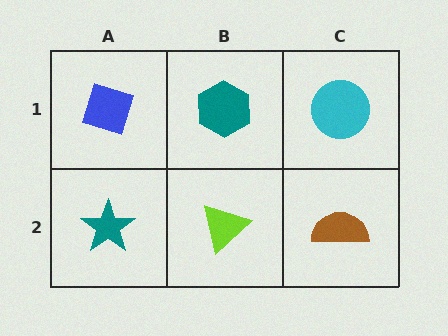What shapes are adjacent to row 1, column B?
A lime triangle (row 2, column B), a blue diamond (row 1, column A), a cyan circle (row 1, column C).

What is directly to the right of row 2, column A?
A lime triangle.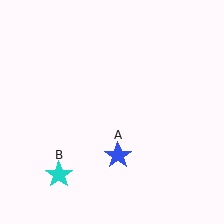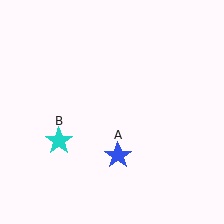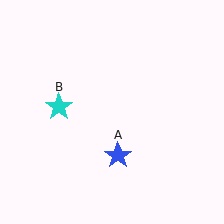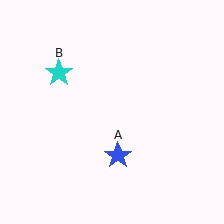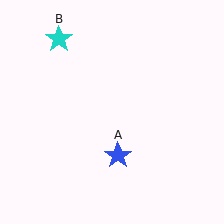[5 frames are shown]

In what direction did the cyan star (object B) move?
The cyan star (object B) moved up.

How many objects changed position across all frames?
1 object changed position: cyan star (object B).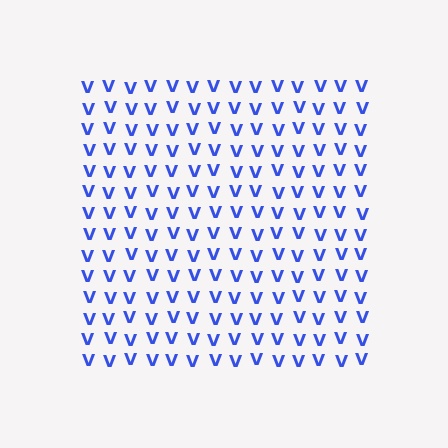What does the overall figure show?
The overall figure shows a square.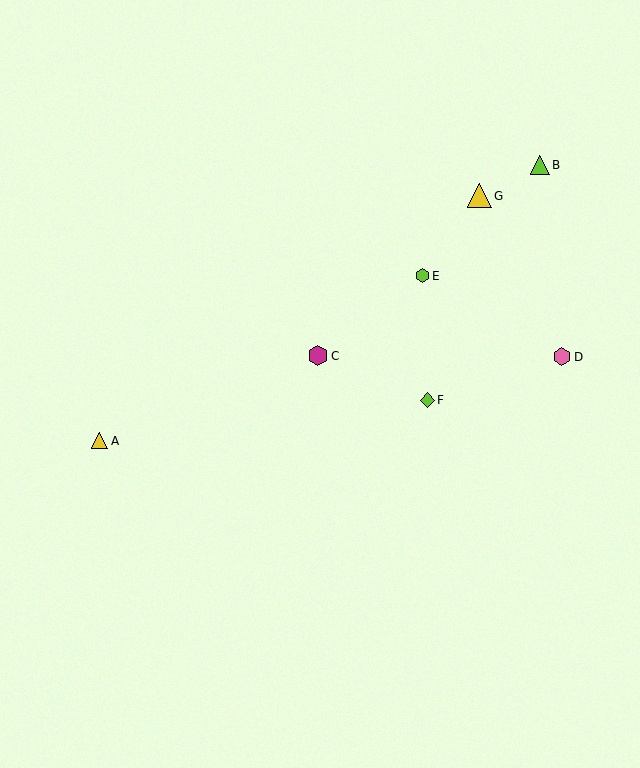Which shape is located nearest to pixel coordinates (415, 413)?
The lime diamond (labeled F) at (427, 400) is nearest to that location.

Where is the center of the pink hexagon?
The center of the pink hexagon is at (562, 357).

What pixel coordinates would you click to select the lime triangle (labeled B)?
Click at (540, 165) to select the lime triangle B.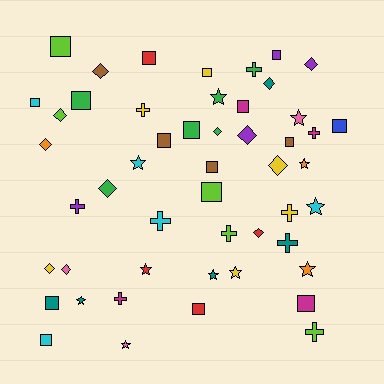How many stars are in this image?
There are 11 stars.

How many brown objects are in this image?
There are 4 brown objects.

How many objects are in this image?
There are 50 objects.